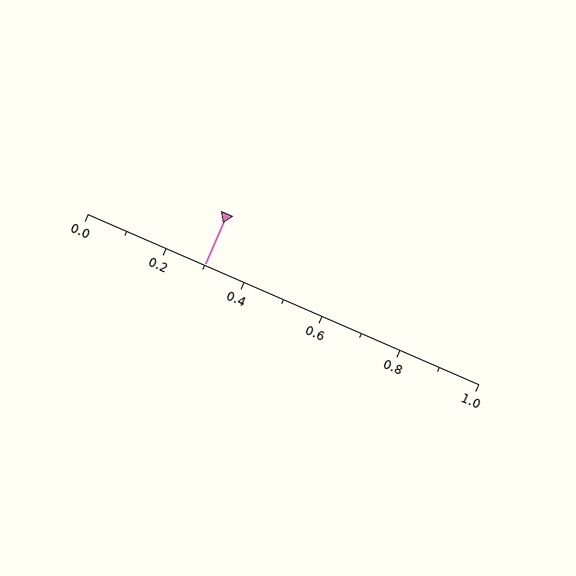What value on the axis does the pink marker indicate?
The marker indicates approximately 0.3.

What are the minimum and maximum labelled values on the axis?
The axis runs from 0.0 to 1.0.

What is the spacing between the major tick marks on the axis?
The major ticks are spaced 0.2 apart.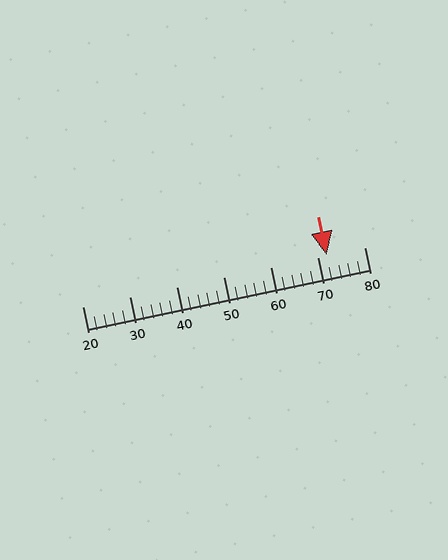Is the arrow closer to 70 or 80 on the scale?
The arrow is closer to 70.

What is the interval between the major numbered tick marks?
The major tick marks are spaced 10 units apart.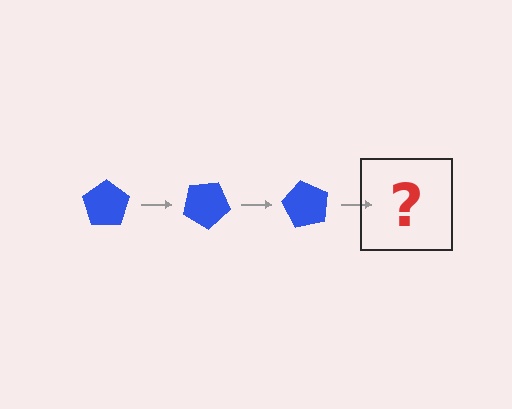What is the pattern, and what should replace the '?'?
The pattern is that the pentagon rotates 30 degrees each step. The '?' should be a blue pentagon rotated 90 degrees.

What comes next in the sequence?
The next element should be a blue pentagon rotated 90 degrees.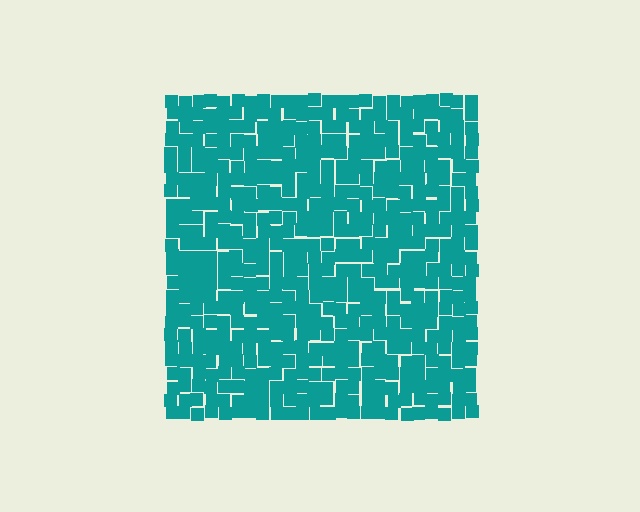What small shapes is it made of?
It is made of small squares.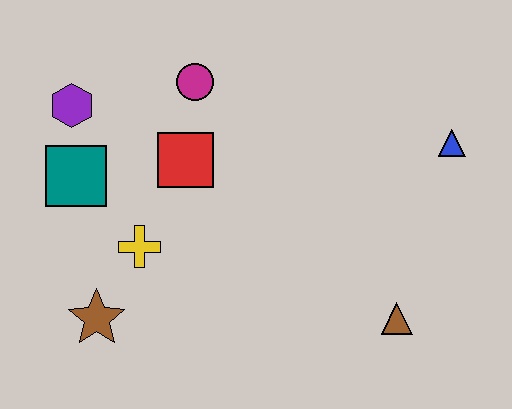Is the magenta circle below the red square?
No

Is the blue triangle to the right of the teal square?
Yes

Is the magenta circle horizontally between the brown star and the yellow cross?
No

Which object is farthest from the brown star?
The blue triangle is farthest from the brown star.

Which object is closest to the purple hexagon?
The teal square is closest to the purple hexagon.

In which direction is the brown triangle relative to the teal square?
The brown triangle is to the right of the teal square.